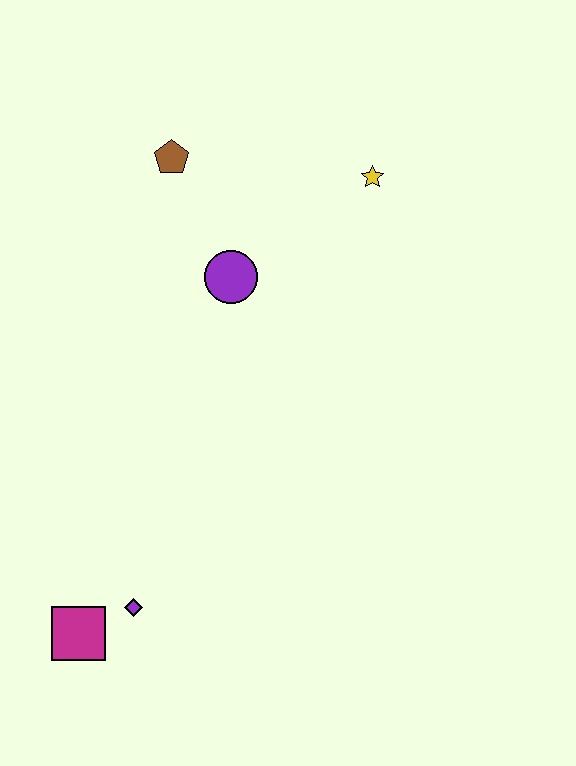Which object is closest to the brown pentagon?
The purple circle is closest to the brown pentagon.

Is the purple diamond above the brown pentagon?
No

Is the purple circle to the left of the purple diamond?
No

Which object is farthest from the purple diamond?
The yellow star is farthest from the purple diamond.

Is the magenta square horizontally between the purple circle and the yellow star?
No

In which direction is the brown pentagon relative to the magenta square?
The brown pentagon is above the magenta square.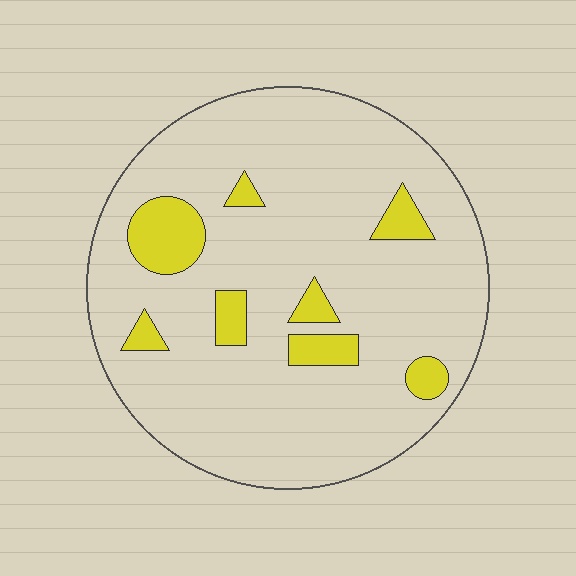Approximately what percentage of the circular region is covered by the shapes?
Approximately 10%.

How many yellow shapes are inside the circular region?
8.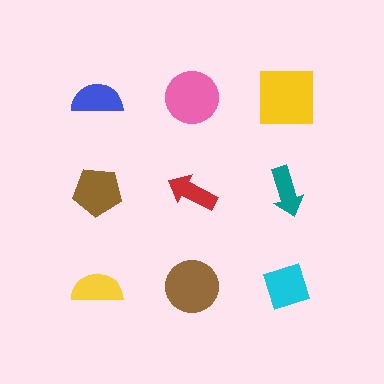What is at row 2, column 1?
A brown pentagon.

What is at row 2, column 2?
A red arrow.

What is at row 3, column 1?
A yellow semicircle.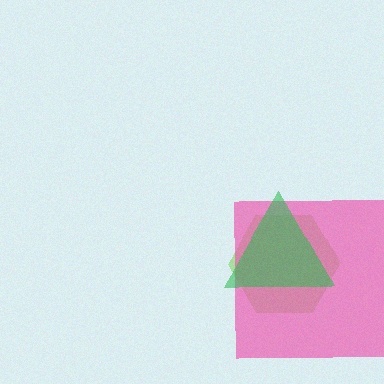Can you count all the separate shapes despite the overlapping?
Yes, there are 3 separate shapes.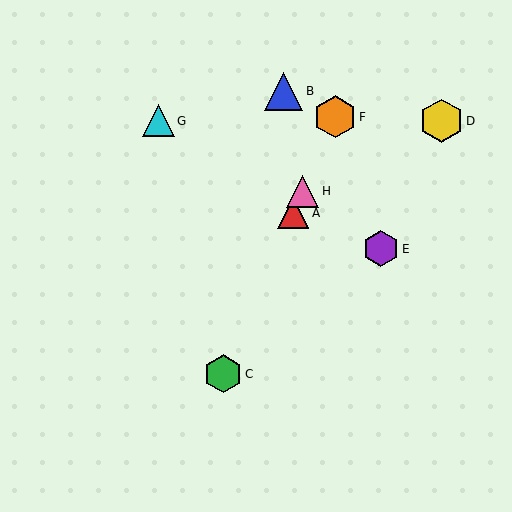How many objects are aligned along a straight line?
4 objects (A, C, F, H) are aligned along a straight line.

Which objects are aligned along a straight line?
Objects A, C, F, H are aligned along a straight line.